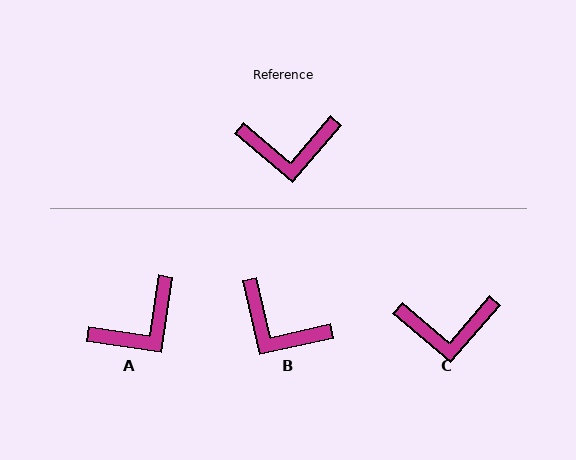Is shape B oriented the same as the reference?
No, it is off by about 37 degrees.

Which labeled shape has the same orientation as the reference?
C.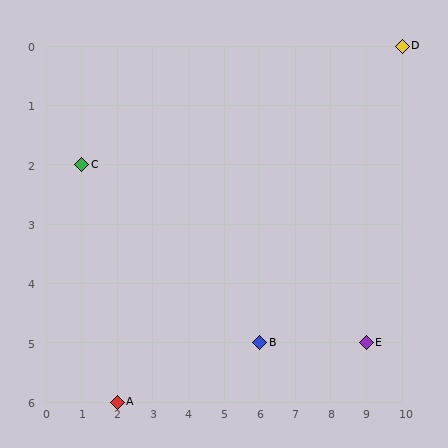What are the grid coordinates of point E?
Point E is at grid coordinates (9, 5).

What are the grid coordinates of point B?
Point B is at grid coordinates (6, 5).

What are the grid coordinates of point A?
Point A is at grid coordinates (2, 6).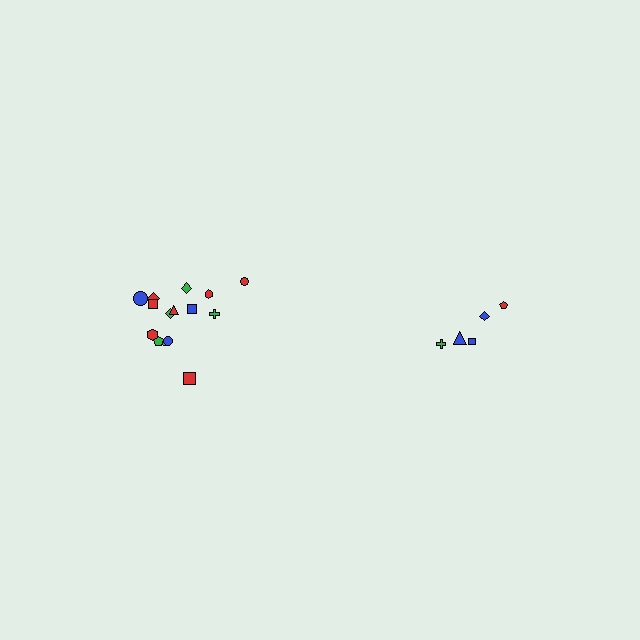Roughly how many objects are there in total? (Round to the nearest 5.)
Roughly 20 objects in total.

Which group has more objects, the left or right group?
The left group.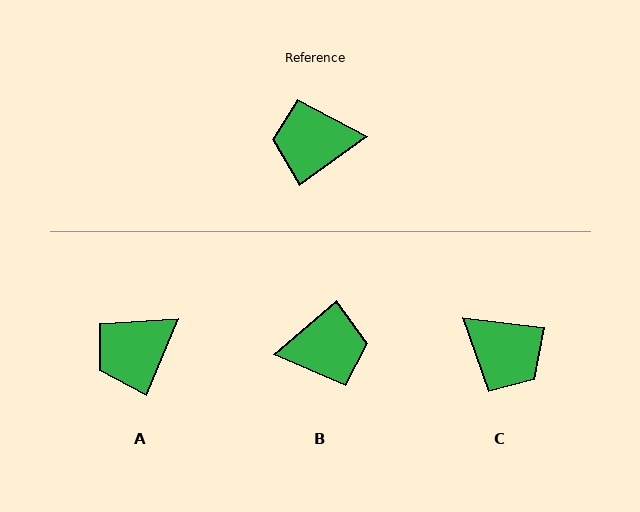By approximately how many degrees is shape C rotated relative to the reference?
Approximately 137 degrees counter-clockwise.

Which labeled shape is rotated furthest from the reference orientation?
B, about 175 degrees away.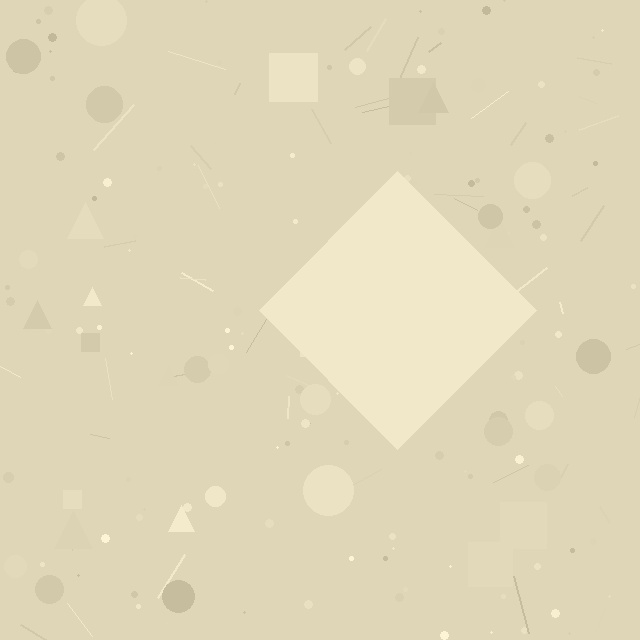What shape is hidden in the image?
A diamond is hidden in the image.